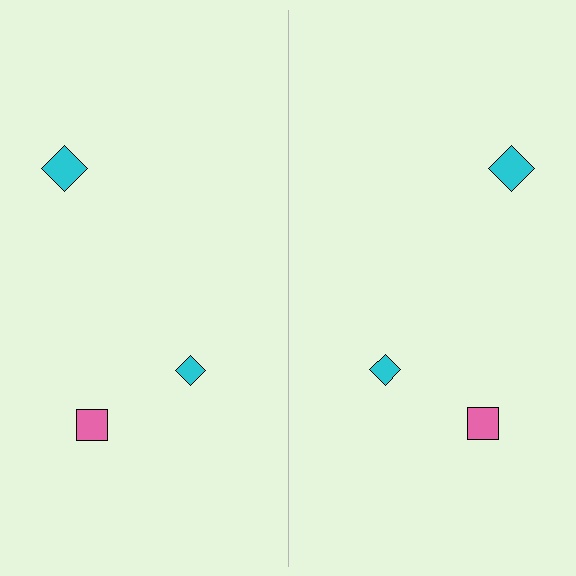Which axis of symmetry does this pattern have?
The pattern has a vertical axis of symmetry running through the center of the image.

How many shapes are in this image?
There are 6 shapes in this image.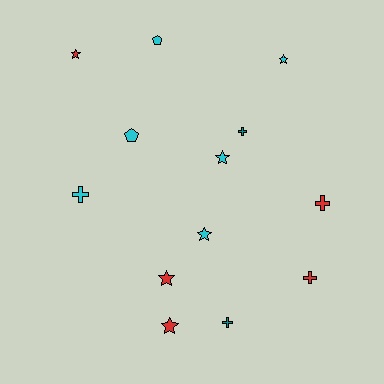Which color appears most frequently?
Cyan, with 6 objects.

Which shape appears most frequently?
Star, with 6 objects.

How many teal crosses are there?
There are 2 teal crosses.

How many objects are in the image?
There are 13 objects.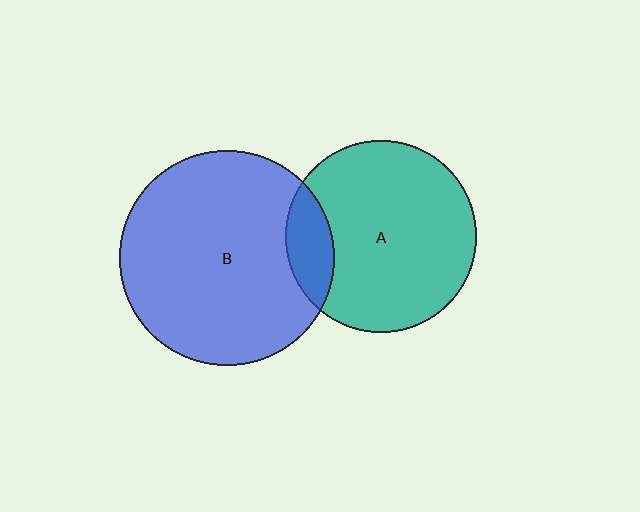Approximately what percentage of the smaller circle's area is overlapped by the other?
Approximately 15%.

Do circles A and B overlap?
Yes.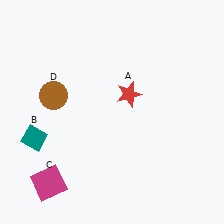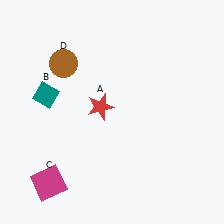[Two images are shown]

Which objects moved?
The objects that moved are: the red star (A), the teal diamond (B), the brown circle (D).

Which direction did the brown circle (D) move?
The brown circle (D) moved up.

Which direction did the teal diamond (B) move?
The teal diamond (B) moved up.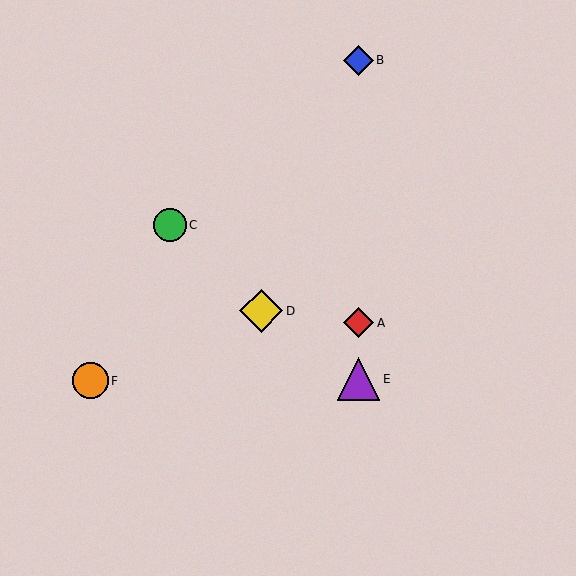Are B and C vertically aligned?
No, B is at x≈359 and C is at x≈170.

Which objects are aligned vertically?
Objects A, B, E are aligned vertically.